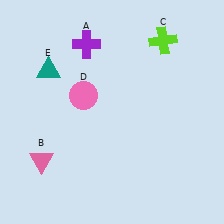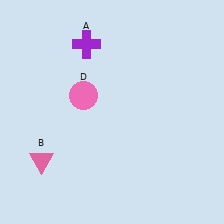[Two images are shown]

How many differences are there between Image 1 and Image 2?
There are 2 differences between the two images.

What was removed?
The lime cross (C), the teal triangle (E) were removed in Image 2.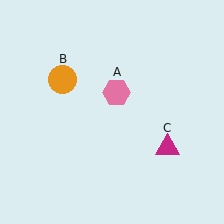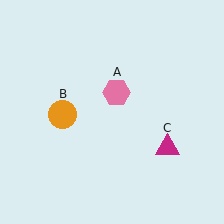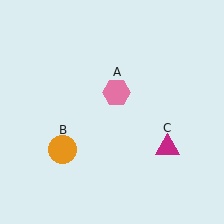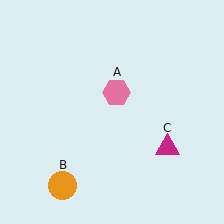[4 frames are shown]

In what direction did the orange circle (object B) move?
The orange circle (object B) moved down.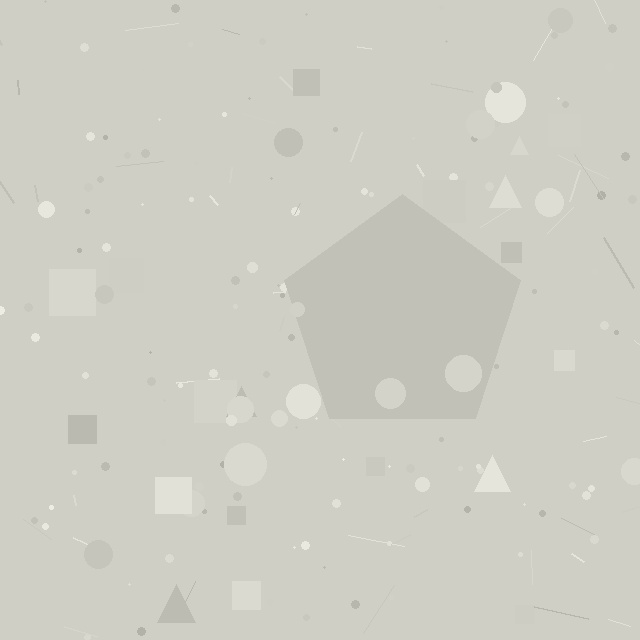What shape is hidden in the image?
A pentagon is hidden in the image.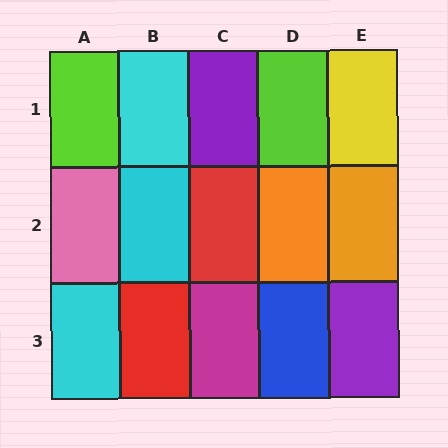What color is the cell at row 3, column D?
Blue.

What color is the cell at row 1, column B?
Cyan.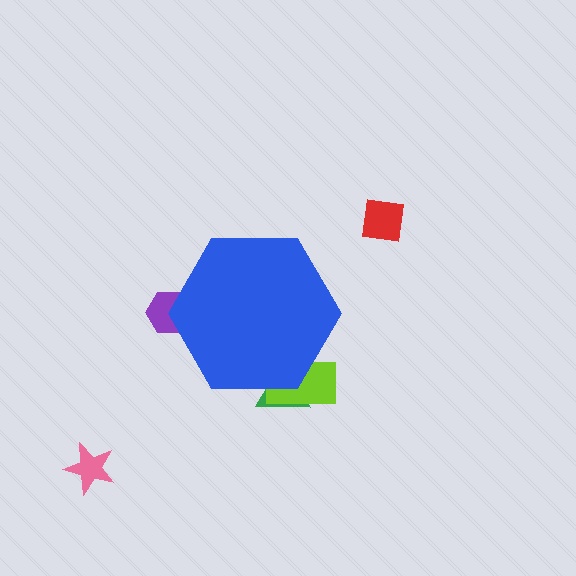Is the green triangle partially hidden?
Yes, the green triangle is partially hidden behind the blue hexagon.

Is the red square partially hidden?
No, the red square is fully visible.